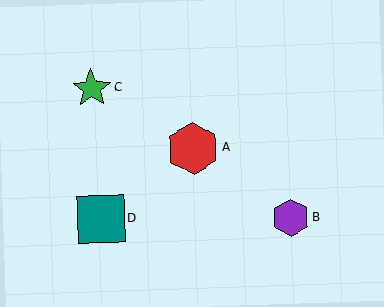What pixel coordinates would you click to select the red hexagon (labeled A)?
Click at (193, 148) to select the red hexagon A.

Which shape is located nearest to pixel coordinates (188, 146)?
The red hexagon (labeled A) at (193, 148) is nearest to that location.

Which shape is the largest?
The red hexagon (labeled A) is the largest.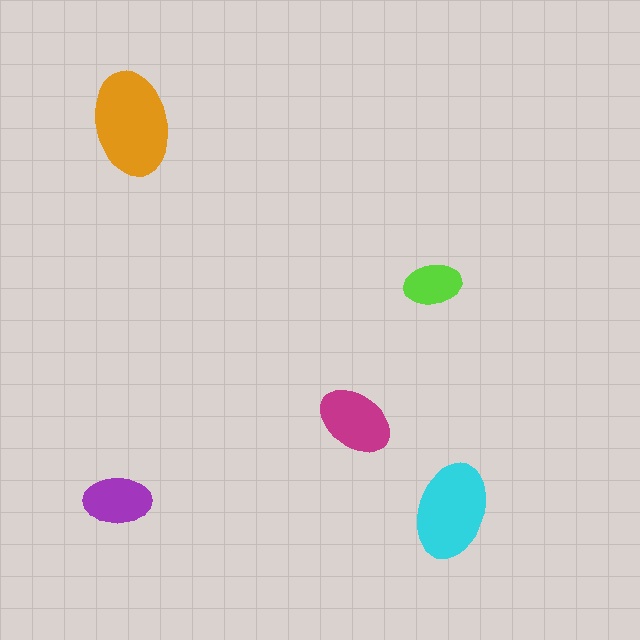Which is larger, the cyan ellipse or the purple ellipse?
The cyan one.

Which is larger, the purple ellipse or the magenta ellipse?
The magenta one.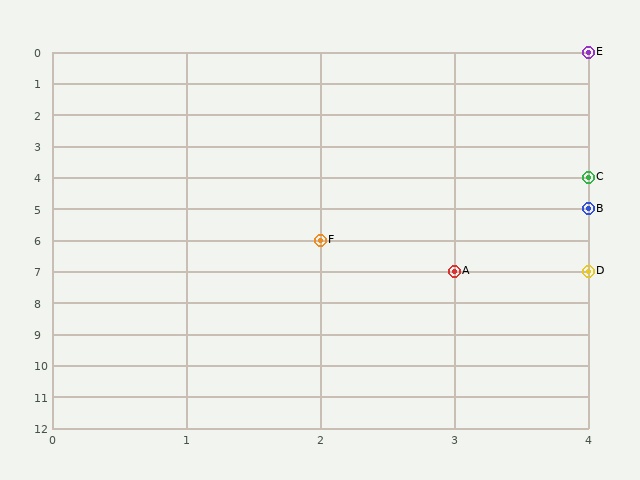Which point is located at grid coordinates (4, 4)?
Point C is at (4, 4).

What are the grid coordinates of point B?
Point B is at grid coordinates (4, 5).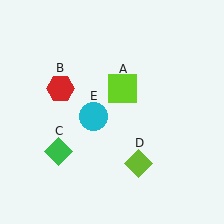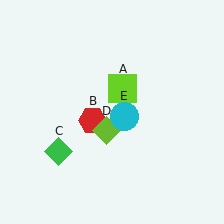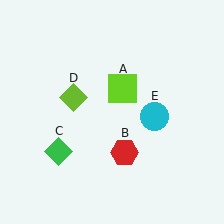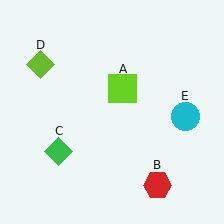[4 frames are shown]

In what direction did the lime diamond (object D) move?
The lime diamond (object D) moved up and to the left.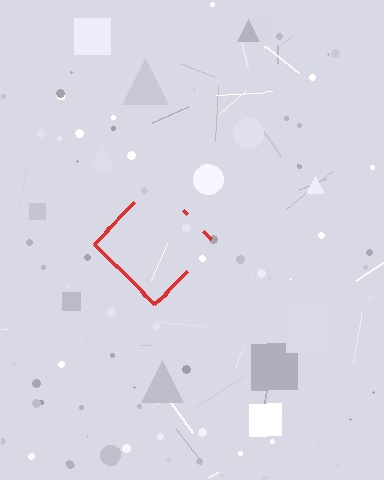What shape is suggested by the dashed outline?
The dashed outline suggests a diamond.